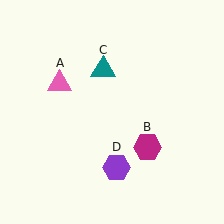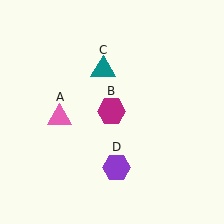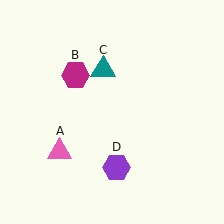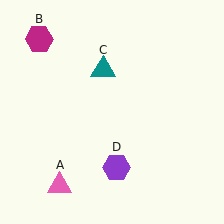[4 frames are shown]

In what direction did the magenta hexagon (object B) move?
The magenta hexagon (object B) moved up and to the left.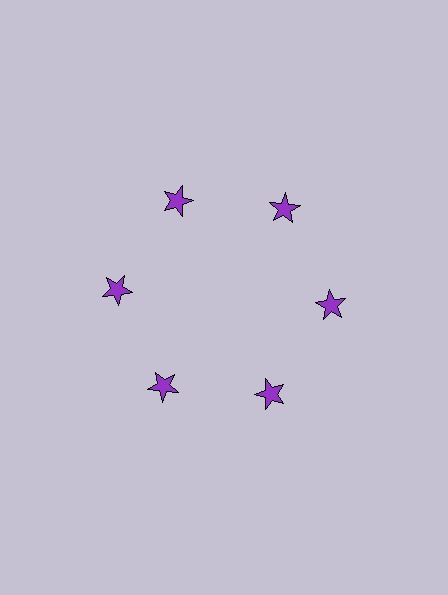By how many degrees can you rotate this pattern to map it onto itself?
The pattern maps onto itself every 60 degrees of rotation.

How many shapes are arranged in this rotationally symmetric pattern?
There are 6 shapes, arranged in 6 groups of 1.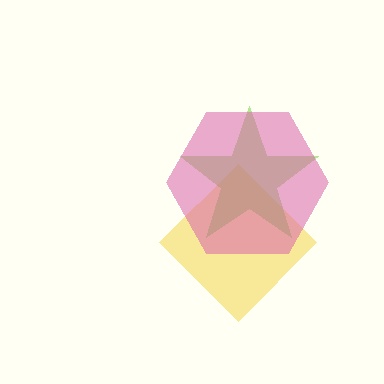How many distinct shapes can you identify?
There are 3 distinct shapes: a yellow diamond, a lime star, a pink hexagon.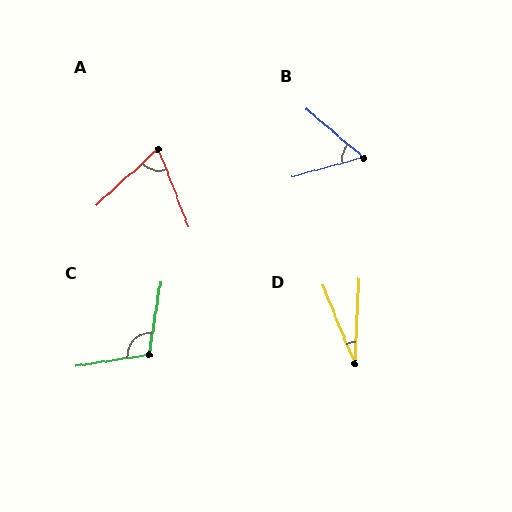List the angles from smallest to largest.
D (25°), B (55°), A (69°), C (108°).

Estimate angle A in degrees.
Approximately 69 degrees.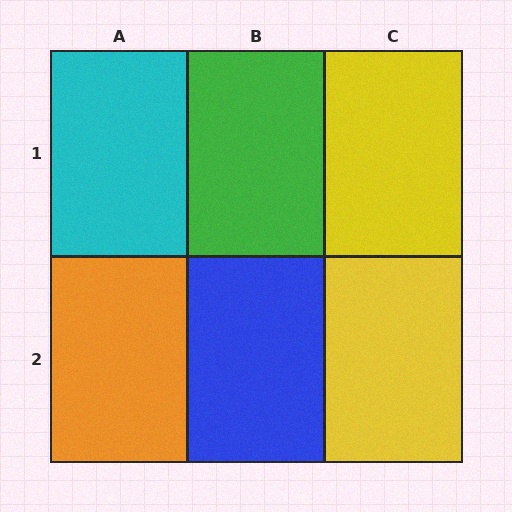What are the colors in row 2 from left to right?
Orange, blue, yellow.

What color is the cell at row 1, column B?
Green.